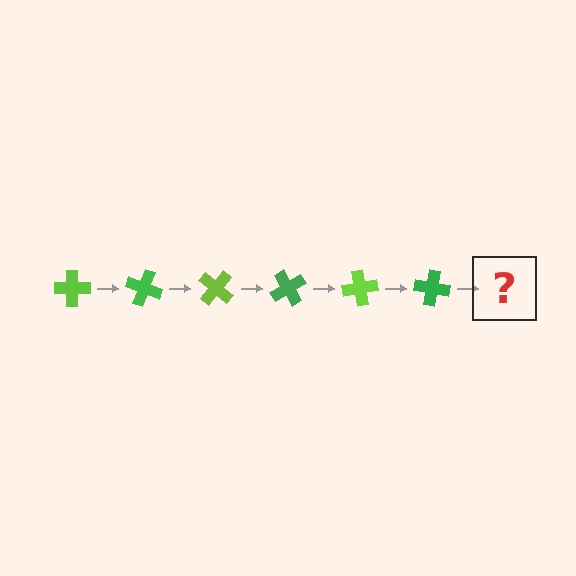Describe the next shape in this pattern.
It should be a lime cross, rotated 120 degrees from the start.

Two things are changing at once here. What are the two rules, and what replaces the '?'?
The two rules are that it rotates 20 degrees each step and the color cycles through lime and green. The '?' should be a lime cross, rotated 120 degrees from the start.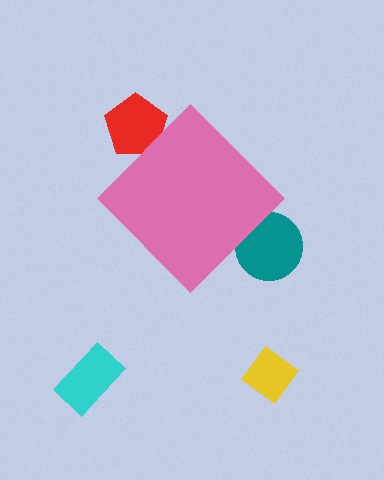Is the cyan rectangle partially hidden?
No, the cyan rectangle is fully visible.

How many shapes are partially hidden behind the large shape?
2 shapes are partially hidden.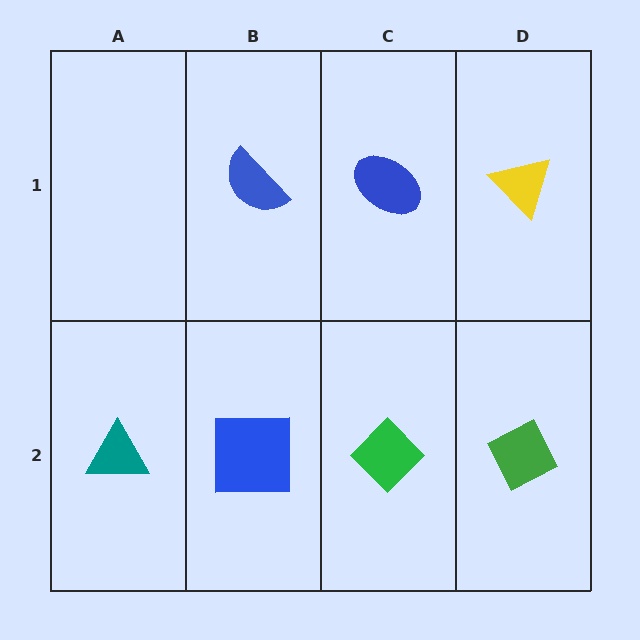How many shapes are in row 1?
3 shapes.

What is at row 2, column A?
A teal triangle.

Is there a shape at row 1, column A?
No, that cell is empty.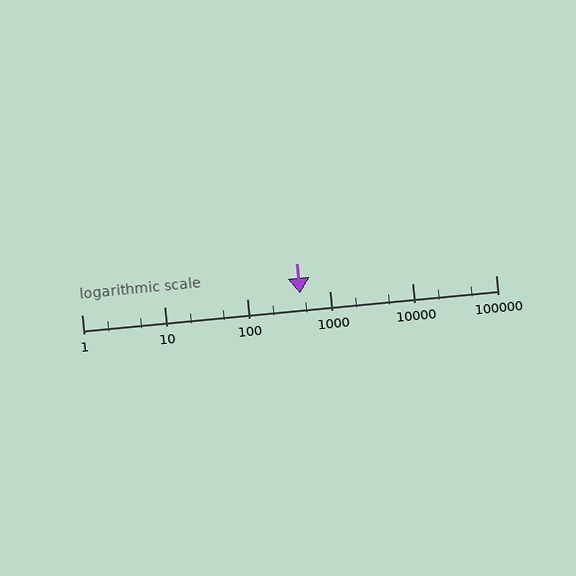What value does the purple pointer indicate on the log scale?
The pointer indicates approximately 440.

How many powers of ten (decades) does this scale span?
The scale spans 5 decades, from 1 to 100000.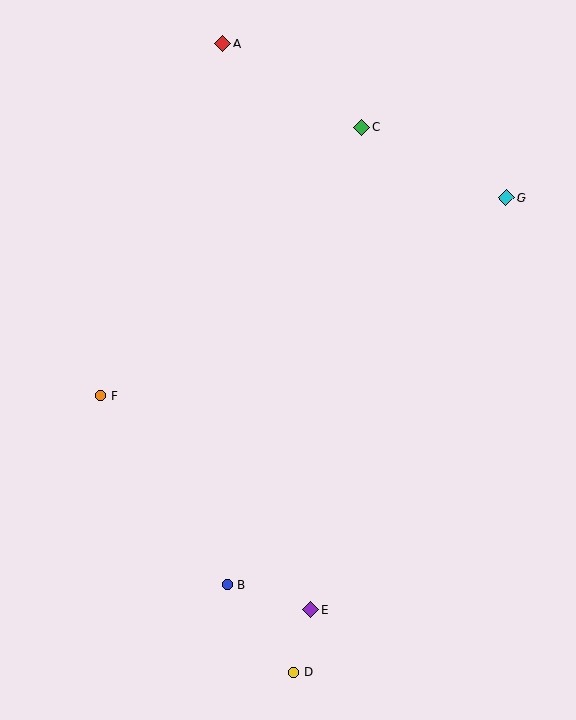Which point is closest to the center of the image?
Point F at (101, 396) is closest to the center.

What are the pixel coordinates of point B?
Point B is at (227, 585).